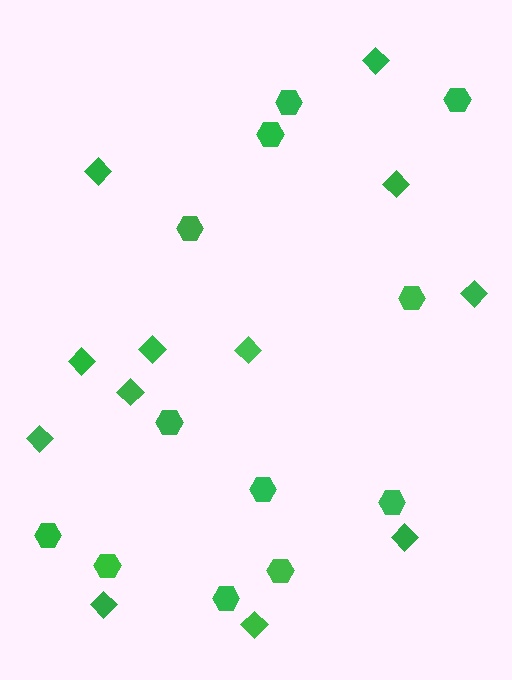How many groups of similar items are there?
There are 2 groups: one group of diamonds (12) and one group of hexagons (12).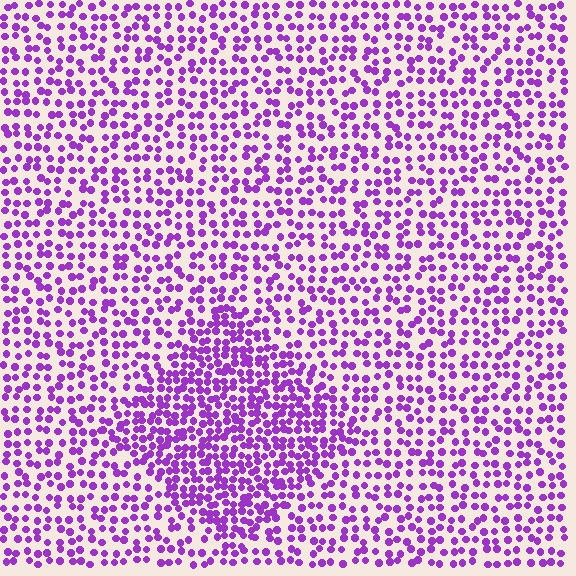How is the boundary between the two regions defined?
The boundary is defined by a change in element density (approximately 1.8x ratio). All elements are the same color, size, and shape.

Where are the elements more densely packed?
The elements are more densely packed inside the diamond boundary.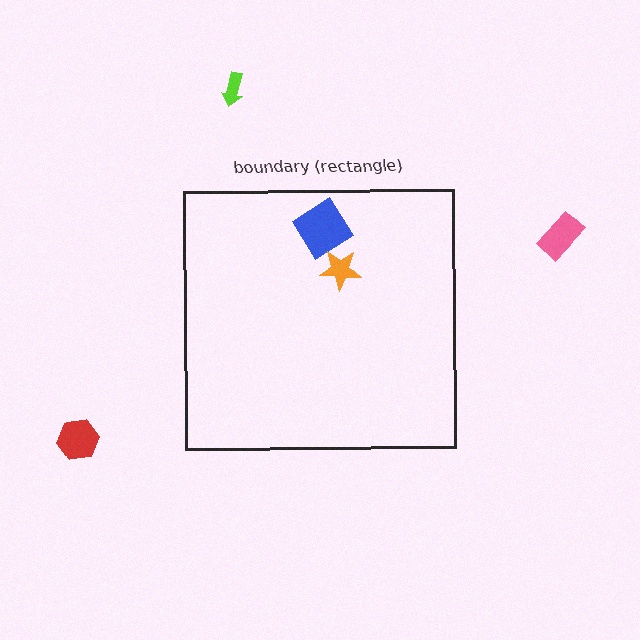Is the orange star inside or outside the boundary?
Inside.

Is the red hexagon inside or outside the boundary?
Outside.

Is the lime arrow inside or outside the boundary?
Outside.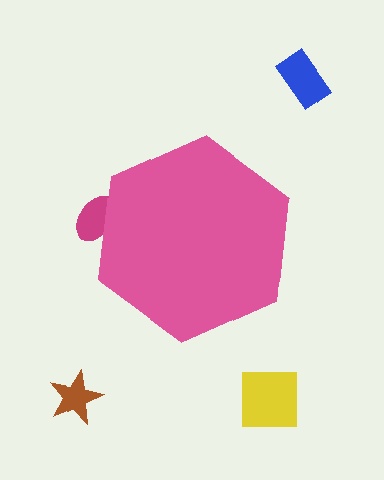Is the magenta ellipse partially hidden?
Yes, the magenta ellipse is partially hidden behind the pink hexagon.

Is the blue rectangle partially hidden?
No, the blue rectangle is fully visible.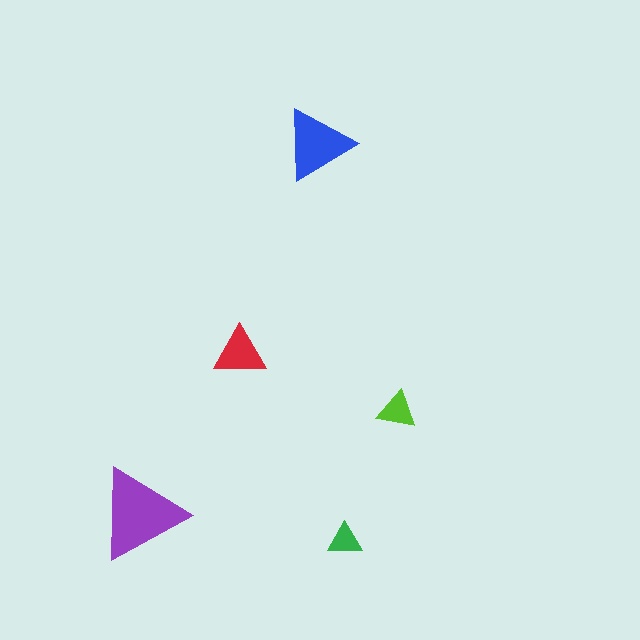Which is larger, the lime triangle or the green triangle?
The lime one.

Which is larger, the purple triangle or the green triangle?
The purple one.